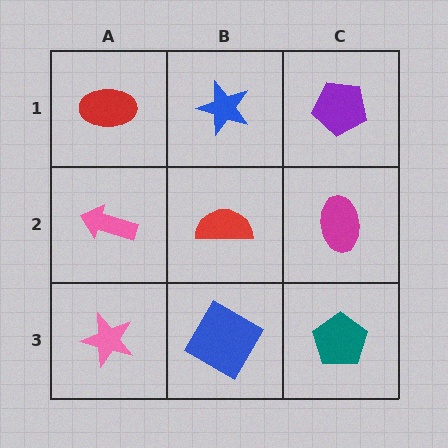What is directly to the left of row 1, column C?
A blue star.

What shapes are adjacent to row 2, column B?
A blue star (row 1, column B), a blue diamond (row 3, column B), a pink arrow (row 2, column A), a magenta ellipse (row 2, column C).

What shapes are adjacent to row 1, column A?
A pink arrow (row 2, column A), a blue star (row 1, column B).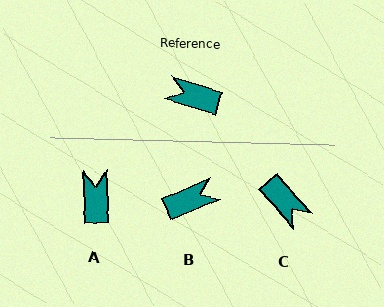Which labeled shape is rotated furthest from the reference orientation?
C, about 150 degrees away.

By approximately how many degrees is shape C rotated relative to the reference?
Approximately 150 degrees counter-clockwise.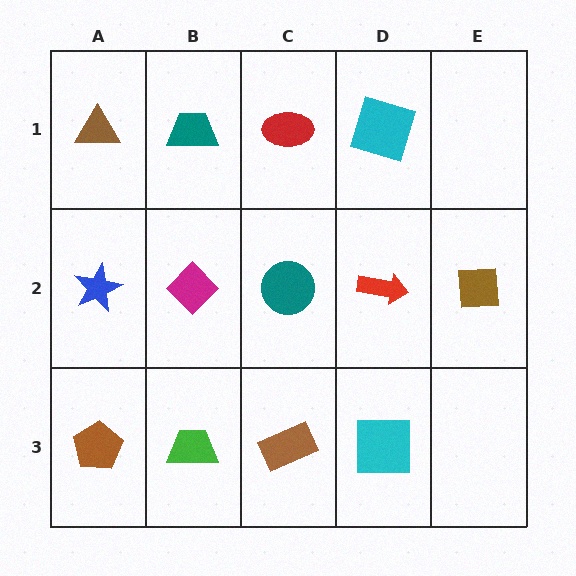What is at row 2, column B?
A magenta diamond.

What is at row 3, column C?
A brown rectangle.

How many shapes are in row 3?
4 shapes.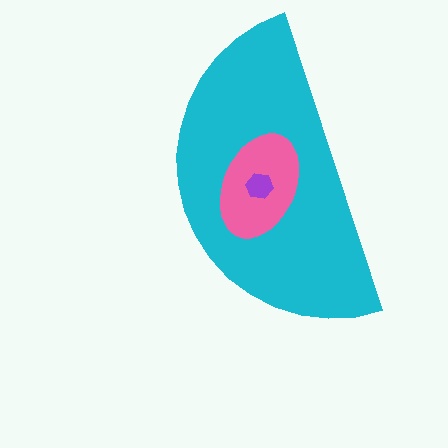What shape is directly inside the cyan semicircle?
The pink ellipse.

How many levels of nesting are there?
3.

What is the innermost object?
The purple hexagon.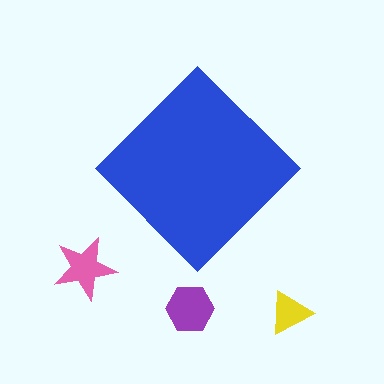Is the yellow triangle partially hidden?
No, the yellow triangle is fully visible.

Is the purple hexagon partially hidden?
No, the purple hexagon is fully visible.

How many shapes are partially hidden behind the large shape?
0 shapes are partially hidden.